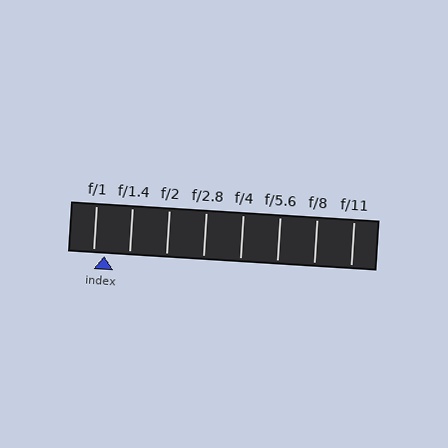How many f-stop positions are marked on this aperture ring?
There are 8 f-stop positions marked.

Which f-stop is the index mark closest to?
The index mark is closest to f/1.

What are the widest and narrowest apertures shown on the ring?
The widest aperture shown is f/1 and the narrowest is f/11.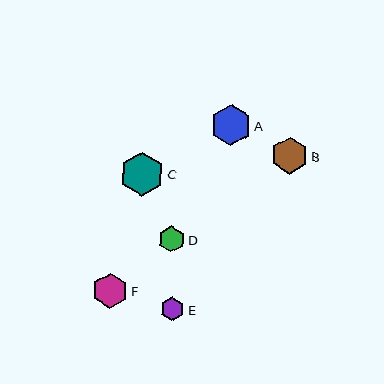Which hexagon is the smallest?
Hexagon E is the smallest with a size of approximately 24 pixels.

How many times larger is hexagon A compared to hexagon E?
Hexagon A is approximately 1.7 times the size of hexagon E.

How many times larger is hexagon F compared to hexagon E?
Hexagon F is approximately 1.5 times the size of hexagon E.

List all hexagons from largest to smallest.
From largest to smallest: C, A, B, F, D, E.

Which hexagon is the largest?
Hexagon C is the largest with a size of approximately 44 pixels.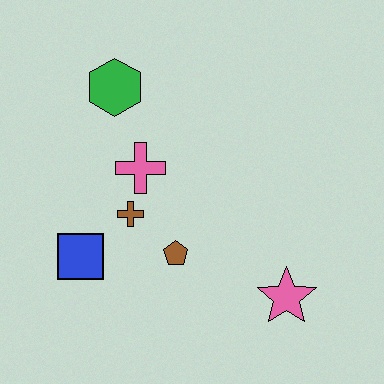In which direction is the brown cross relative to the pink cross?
The brown cross is below the pink cross.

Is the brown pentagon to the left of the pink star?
Yes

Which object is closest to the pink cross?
The brown cross is closest to the pink cross.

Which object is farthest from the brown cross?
The pink star is farthest from the brown cross.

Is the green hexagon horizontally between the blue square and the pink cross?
Yes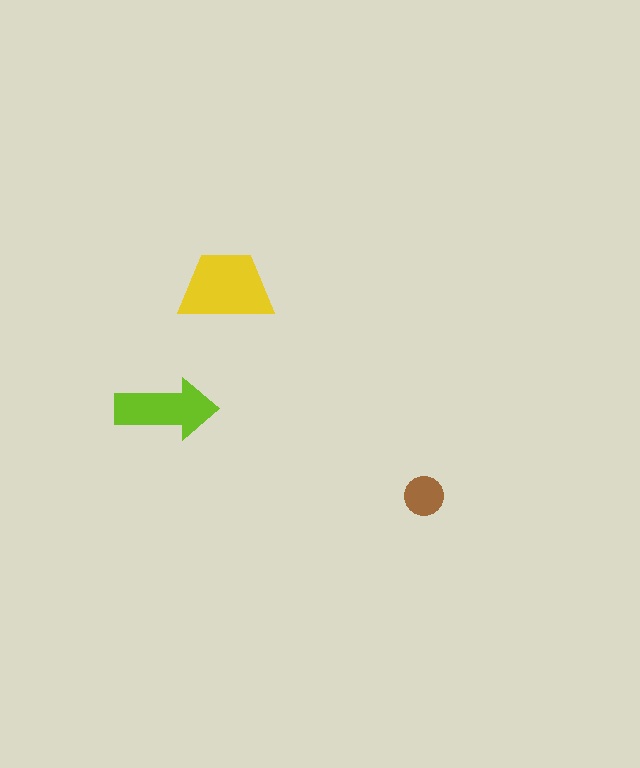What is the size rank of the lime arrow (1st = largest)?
2nd.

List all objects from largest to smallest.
The yellow trapezoid, the lime arrow, the brown circle.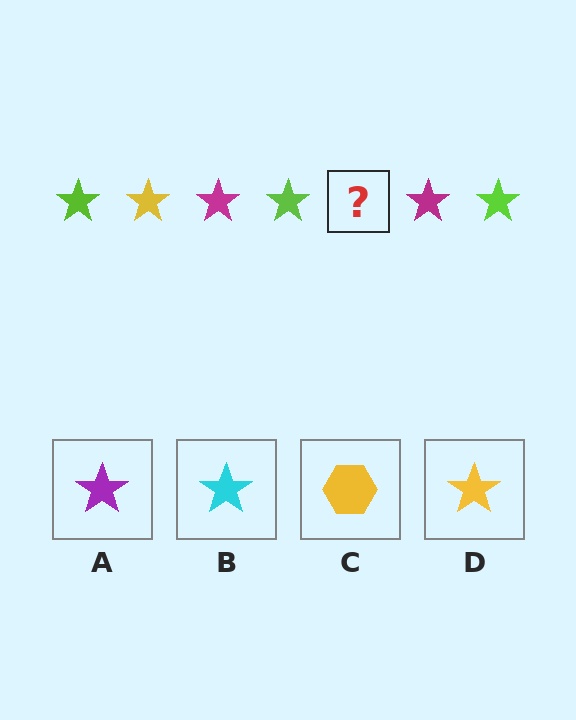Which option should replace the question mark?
Option D.